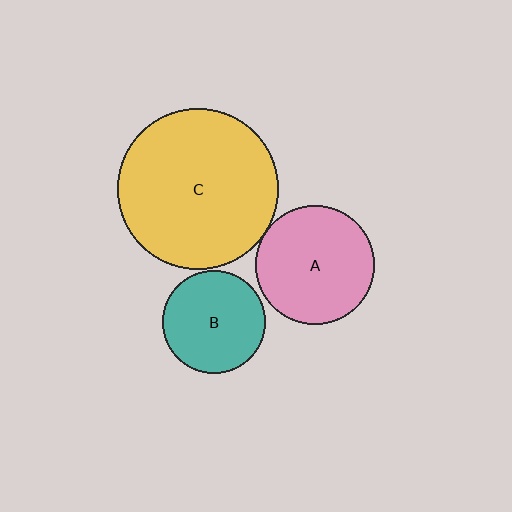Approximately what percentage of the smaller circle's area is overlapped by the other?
Approximately 5%.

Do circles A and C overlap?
Yes.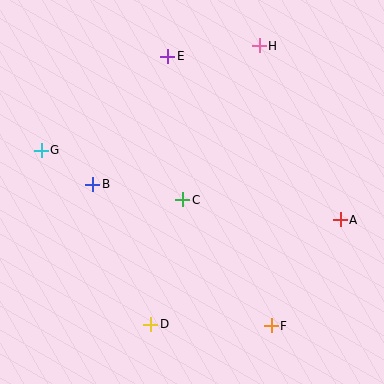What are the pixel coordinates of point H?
Point H is at (259, 46).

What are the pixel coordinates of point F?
Point F is at (271, 326).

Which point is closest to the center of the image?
Point C at (183, 200) is closest to the center.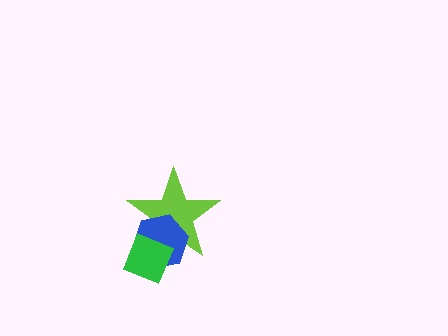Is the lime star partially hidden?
Yes, it is partially covered by another shape.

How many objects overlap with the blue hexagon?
2 objects overlap with the blue hexagon.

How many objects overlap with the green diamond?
2 objects overlap with the green diamond.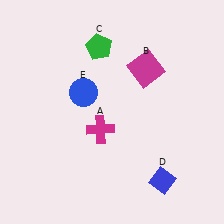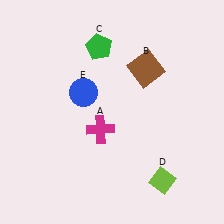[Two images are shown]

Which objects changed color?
B changed from magenta to brown. D changed from blue to lime.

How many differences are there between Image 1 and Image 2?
There are 2 differences between the two images.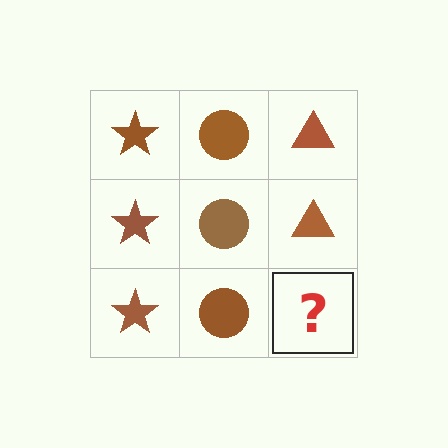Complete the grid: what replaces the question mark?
The question mark should be replaced with a brown triangle.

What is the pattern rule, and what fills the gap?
The rule is that each column has a consistent shape. The gap should be filled with a brown triangle.